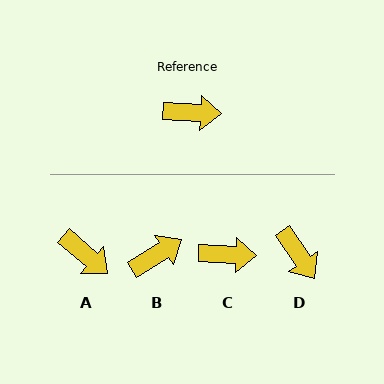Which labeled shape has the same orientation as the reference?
C.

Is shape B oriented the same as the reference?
No, it is off by about 34 degrees.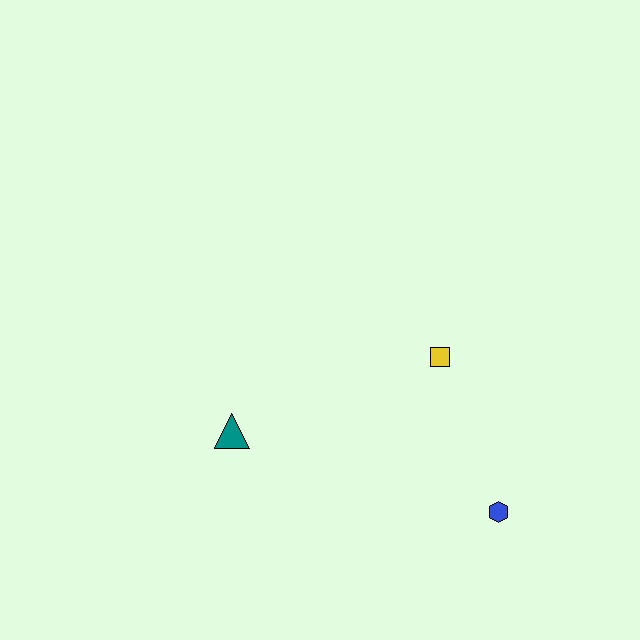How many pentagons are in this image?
There are no pentagons.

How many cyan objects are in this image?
There are no cyan objects.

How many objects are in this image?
There are 3 objects.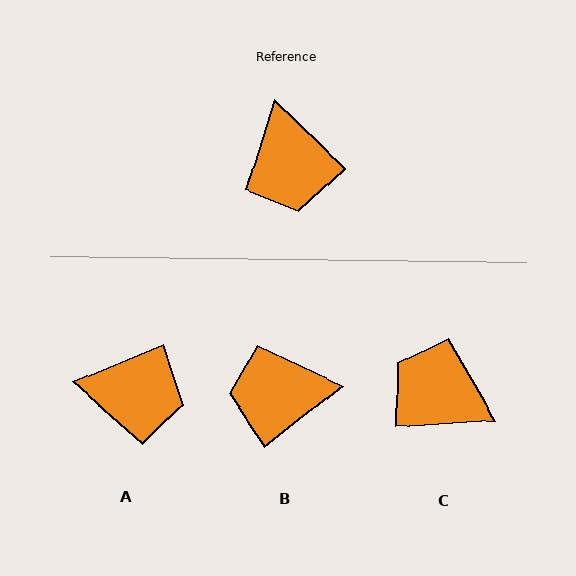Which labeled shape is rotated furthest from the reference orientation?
C, about 133 degrees away.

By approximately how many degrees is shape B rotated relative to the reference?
Approximately 98 degrees clockwise.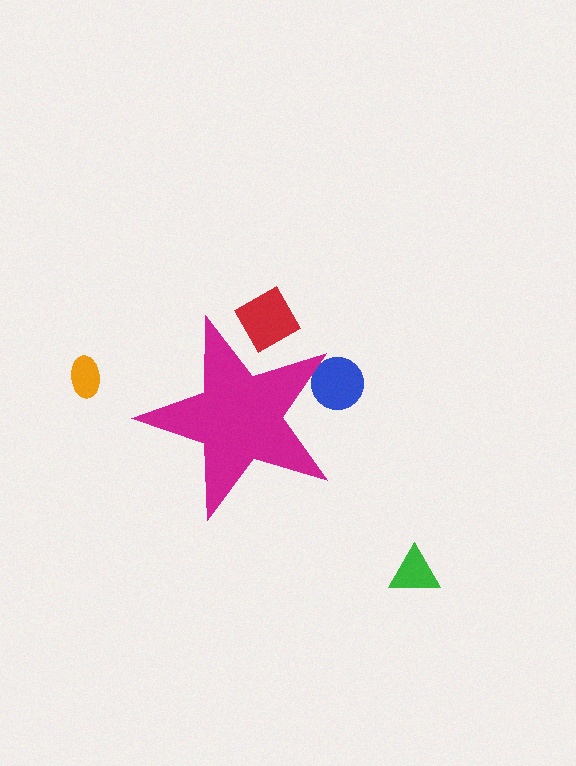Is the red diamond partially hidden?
Yes, the red diamond is partially hidden behind the magenta star.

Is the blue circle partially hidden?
Yes, the blue circle is partially hidden behind the magenta star.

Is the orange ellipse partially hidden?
No, the orange ellipse is fully visible.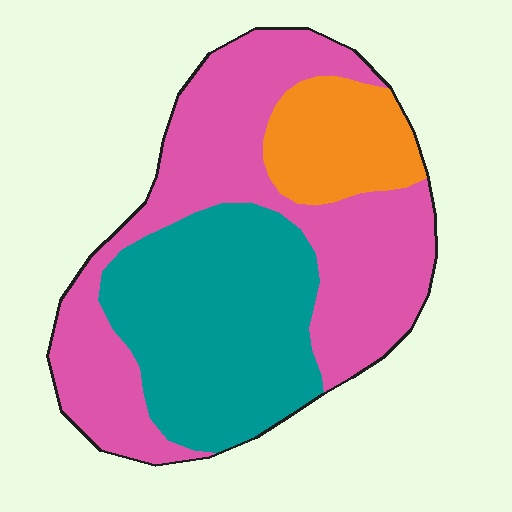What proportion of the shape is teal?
Teal takes up between a quarter and a half of the shape.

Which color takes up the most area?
Pink, at roughly 50%.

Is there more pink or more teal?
Pink.